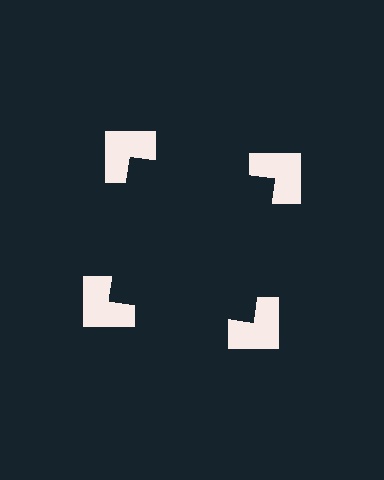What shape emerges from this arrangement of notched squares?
An illusory square — its edges are inferred from the aligned wedge cuts in the notched squares, not physically drawn.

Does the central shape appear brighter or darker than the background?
It typically appears slightly darker than the background, even though no actual brightness change is drawn.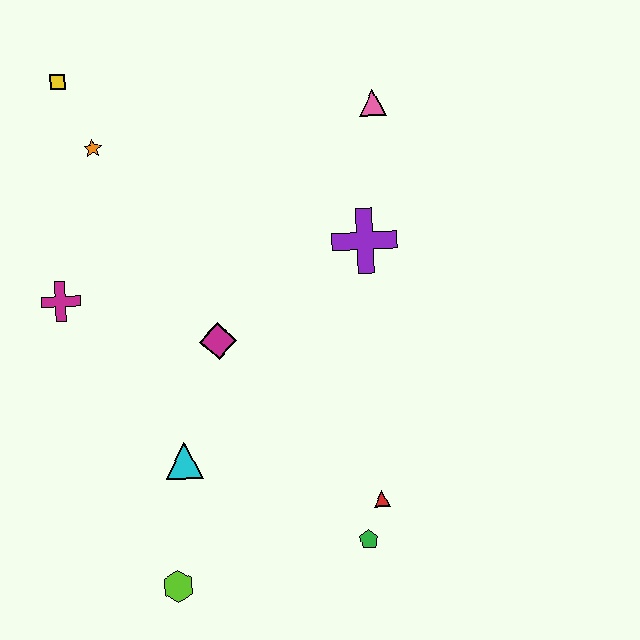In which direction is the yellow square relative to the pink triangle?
The yellow square is to the left of the pink triangle.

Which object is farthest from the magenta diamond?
The yellow square is farthest from the magenta diamond.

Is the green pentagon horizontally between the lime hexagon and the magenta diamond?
No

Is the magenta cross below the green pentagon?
No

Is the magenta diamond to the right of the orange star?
Yes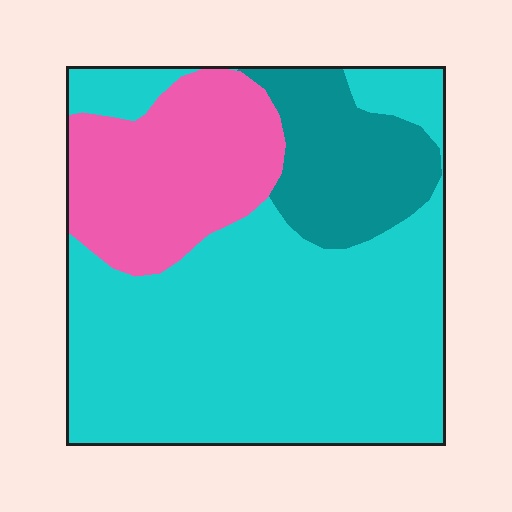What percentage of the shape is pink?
Pink takes up between a sixth and a third of the shape.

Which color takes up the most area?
Cyan, at roughly 60%.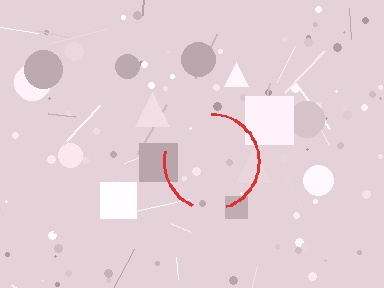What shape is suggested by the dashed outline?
The dashed outline suggests a circle.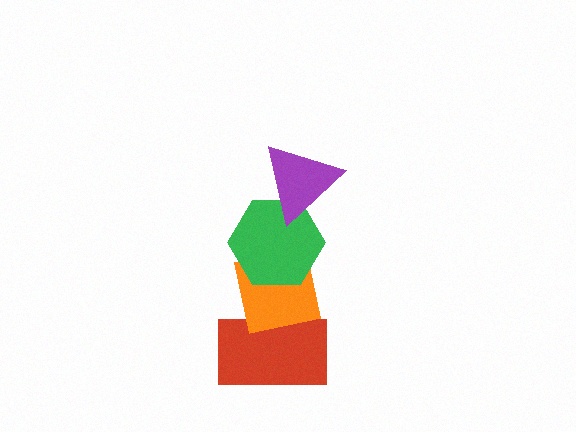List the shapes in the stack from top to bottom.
From top to bottom: the purple triangle, the green hexagon, the orange square, the red rectangle.